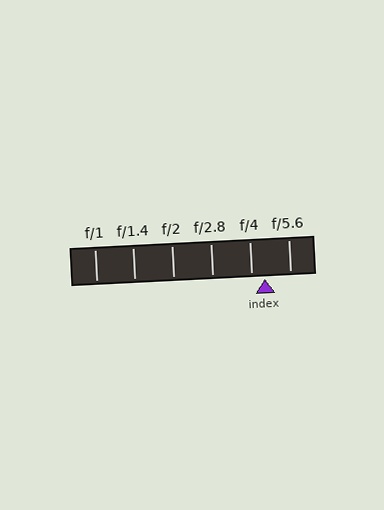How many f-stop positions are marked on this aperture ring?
There are 6 f-stop positions marked.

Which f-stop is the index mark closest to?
The index mark is closest to f/4.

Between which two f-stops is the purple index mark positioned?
The index mark is between f/4 and f/5.6.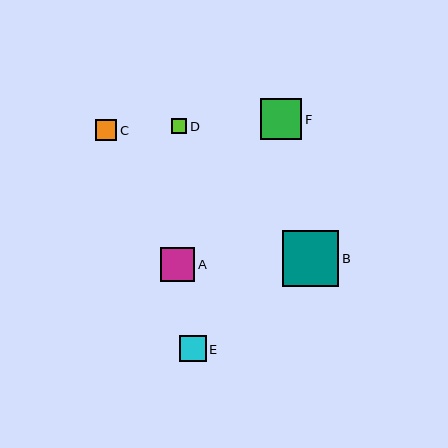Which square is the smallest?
Square D is the smallest with a size of approximately 15 pixels.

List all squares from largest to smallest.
From largest to smallest: B, F, A, E, C, D.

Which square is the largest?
Square B is the largest with a size of approximately 56 pixels.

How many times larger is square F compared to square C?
Square F is approximately 2.0 times the size of square C.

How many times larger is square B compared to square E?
Square B is approximately 2.1 times the size of square E.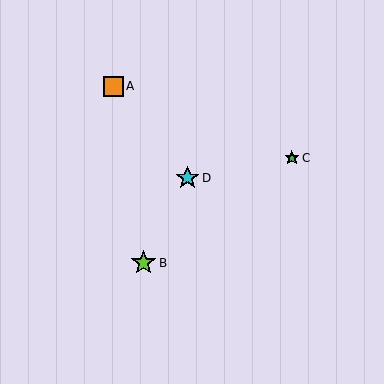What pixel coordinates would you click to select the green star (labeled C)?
Click at (292, 158) to select the green star C.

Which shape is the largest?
The lime star (labeled B) is the largest.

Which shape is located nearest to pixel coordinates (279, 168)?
The green star (labeled C) at (292, 158) is nearest to that location.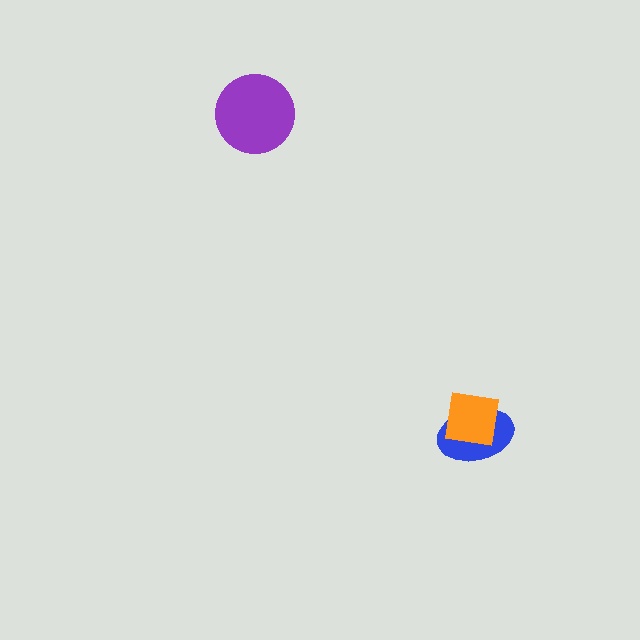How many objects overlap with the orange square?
1 object overlaps with the orange square.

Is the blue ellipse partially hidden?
Yes, it is partially covered by another shape.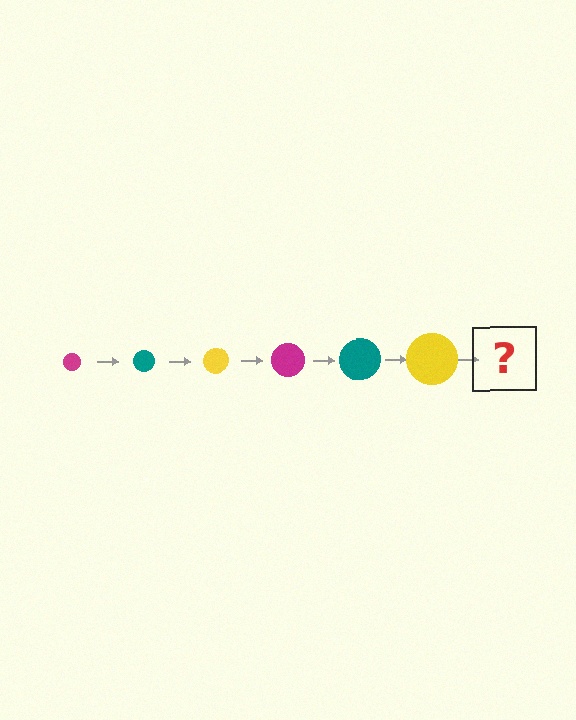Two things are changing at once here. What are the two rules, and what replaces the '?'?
The two rules are that the circle grows larger each step and the color cycles through magenta, teal, and yellow. The '?' should be a magenta circle, larger than the previous one.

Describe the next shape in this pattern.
It should be a magenta circle, larger than the previous one.